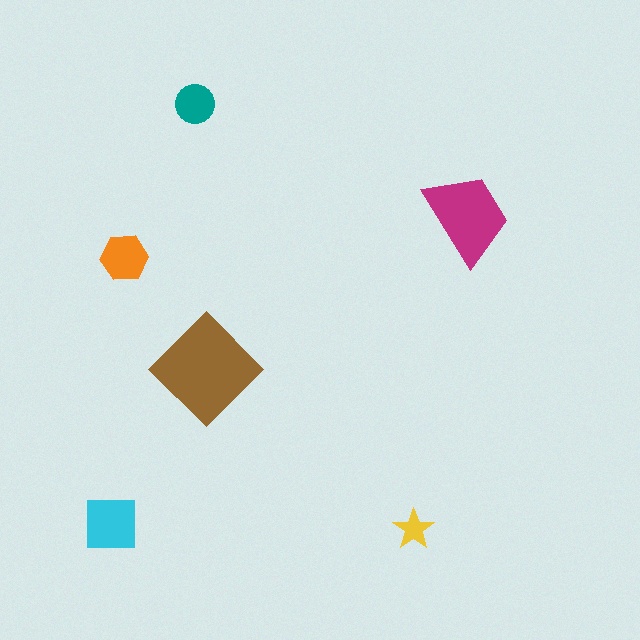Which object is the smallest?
The yellow star.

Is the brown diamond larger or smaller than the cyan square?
Larger.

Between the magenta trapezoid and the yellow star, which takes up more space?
The magenta trapezoid.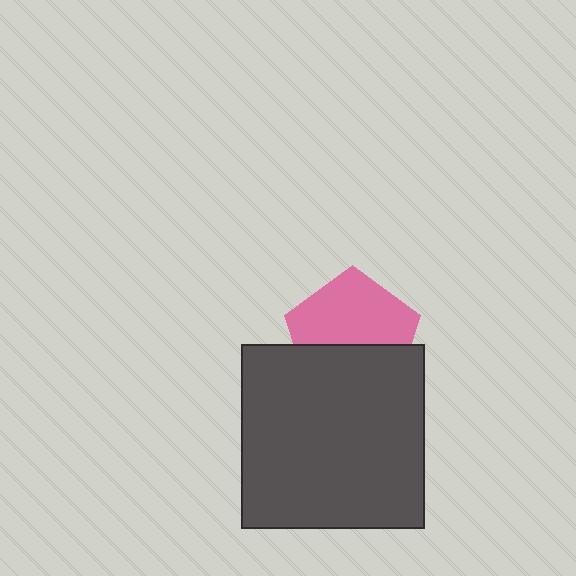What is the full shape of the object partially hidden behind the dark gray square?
The partially hidden object is a pink pentagon.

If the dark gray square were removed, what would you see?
You would see the complete pink pentagon.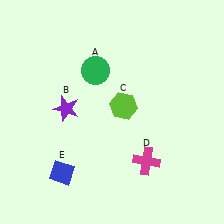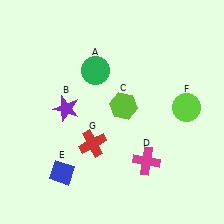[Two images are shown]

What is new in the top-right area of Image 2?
A lime circle (F) was added in the top-right area of Image 2.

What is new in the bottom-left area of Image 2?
A red cross (G) was added in the bottom-left area of Image 2.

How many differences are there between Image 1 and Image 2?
There are 2 differences between the two images.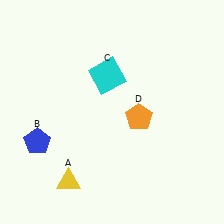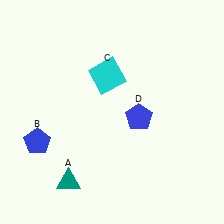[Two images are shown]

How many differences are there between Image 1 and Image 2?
There are 2 differences between the two images.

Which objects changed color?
A changed from yellow to teal. D changed from orange to blue.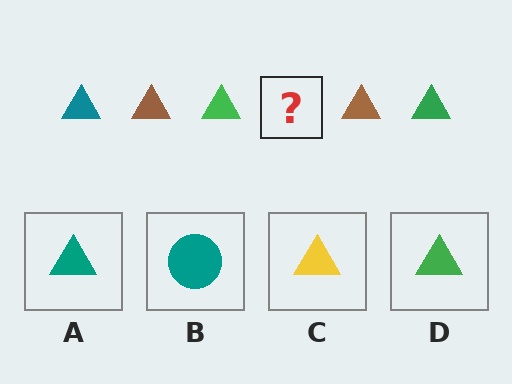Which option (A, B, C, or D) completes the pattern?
A.